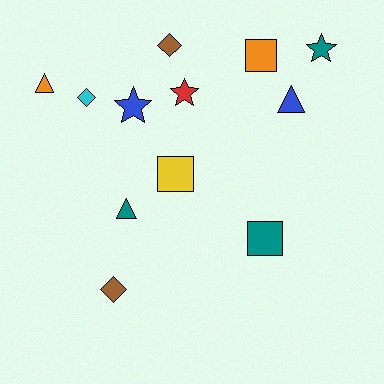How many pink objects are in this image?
There are no pink objects.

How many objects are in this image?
There are 12 objects.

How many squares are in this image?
There are 3 squares.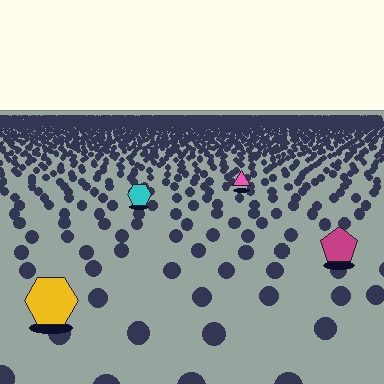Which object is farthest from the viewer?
The pink triangle is farthest from the viewer. It appears smaller and the ground texture around it is denser.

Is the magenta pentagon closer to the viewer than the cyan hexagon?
Yes. The magenta pentagon is closer — you can tell from the texture gradient: the ground texture is coarser near it.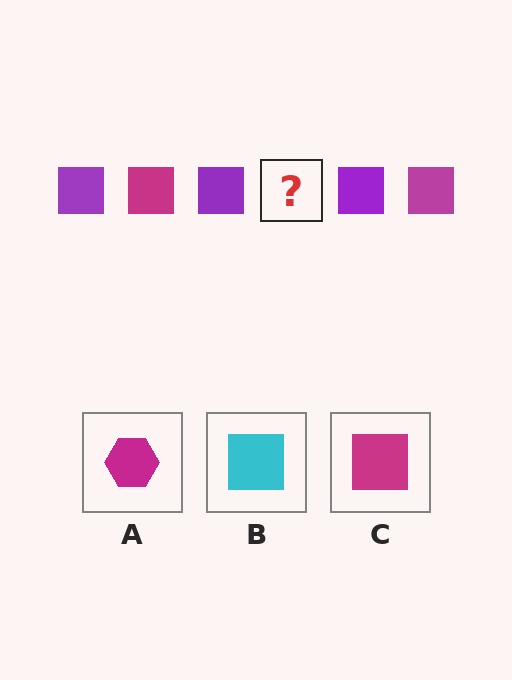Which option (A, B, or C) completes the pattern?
C.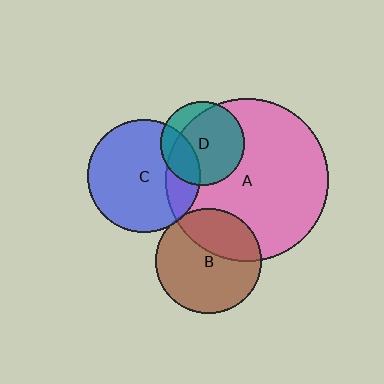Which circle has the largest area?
Circle A (pink).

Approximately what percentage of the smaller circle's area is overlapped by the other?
Approximately 20%.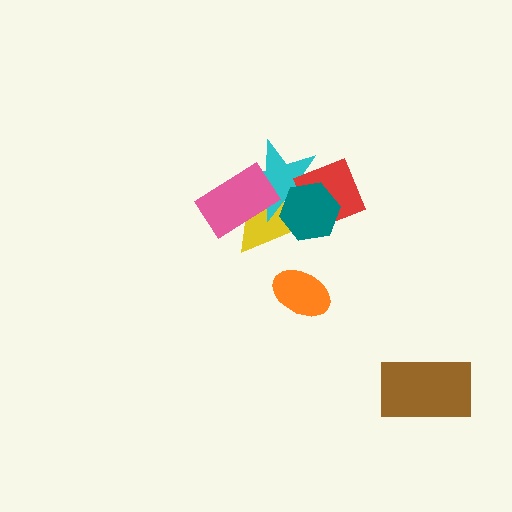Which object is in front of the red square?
The teal hexagon is in front of the red square.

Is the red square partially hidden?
Yes, it is partially covered by another shape.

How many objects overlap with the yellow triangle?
3 objects overlap with the yellow triangle.